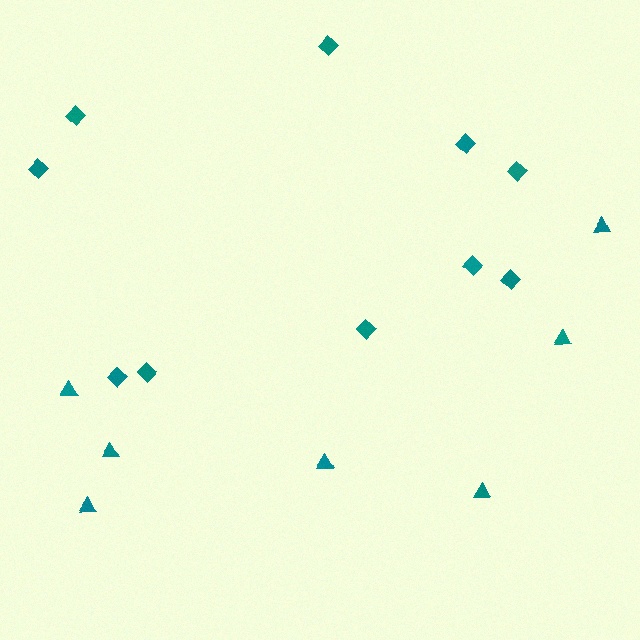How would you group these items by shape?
There are 2 groups: one group of triangles (7) and one group of diamonds (10).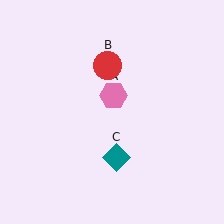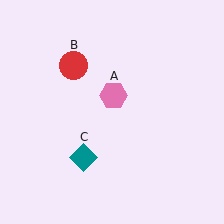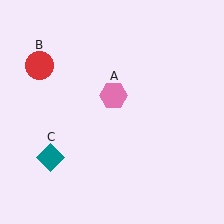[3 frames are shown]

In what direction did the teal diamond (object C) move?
The teal diamond (object C) moved left.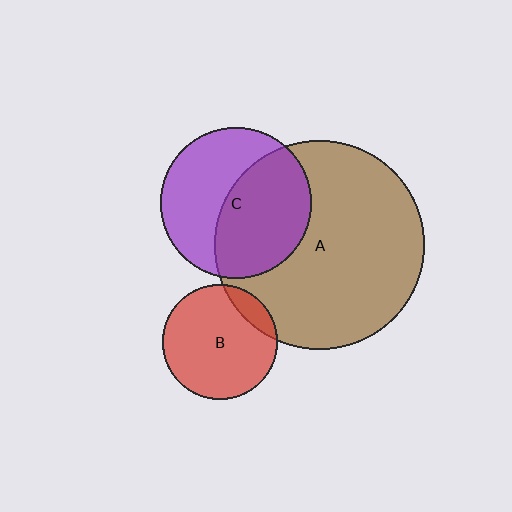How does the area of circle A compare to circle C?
Approximately 1.9 times.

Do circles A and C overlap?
Yes.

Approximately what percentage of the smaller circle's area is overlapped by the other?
Approximately 50%.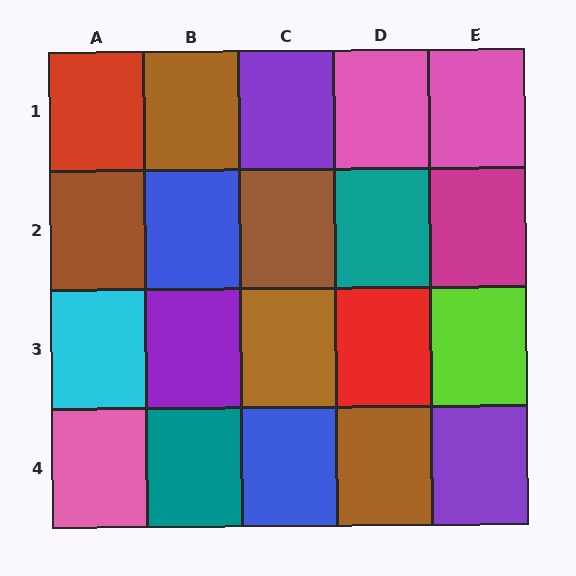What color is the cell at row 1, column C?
Purple.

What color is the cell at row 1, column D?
Pink.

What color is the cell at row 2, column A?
Brown.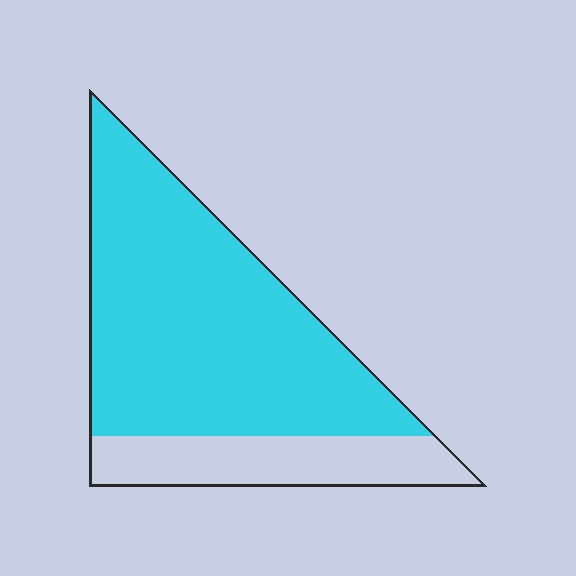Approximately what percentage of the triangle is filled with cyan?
Approximately 75%.